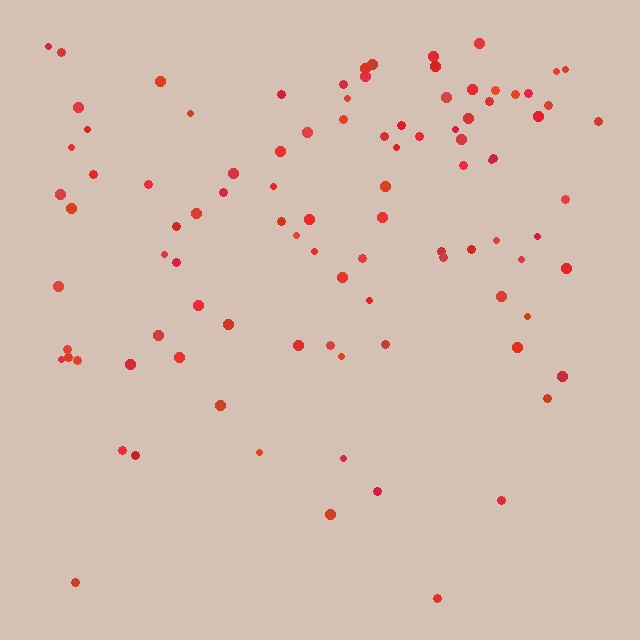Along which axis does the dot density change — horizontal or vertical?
Vertical.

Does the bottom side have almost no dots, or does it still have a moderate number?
Still a moderate number, just noticeably fewer than the top.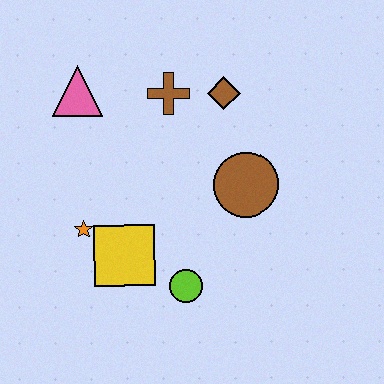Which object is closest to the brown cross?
The brown diamond is closest to the brown cross.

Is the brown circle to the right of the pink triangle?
Yes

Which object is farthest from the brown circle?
The pink triangle is farthest from the brown circle.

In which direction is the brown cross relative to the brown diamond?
The brown cross is to the left of the brown diamond.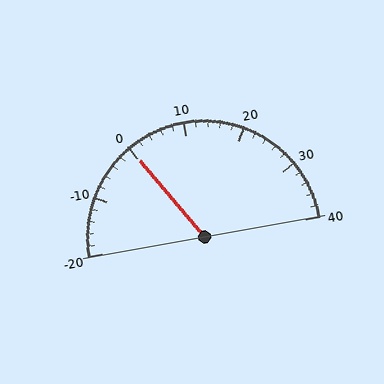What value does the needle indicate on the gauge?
The needle indicates approximately 0.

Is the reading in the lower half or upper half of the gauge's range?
The reading is in the lower half of the range (-20 to 40).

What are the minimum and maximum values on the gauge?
The gauge ranges from -20 to 40.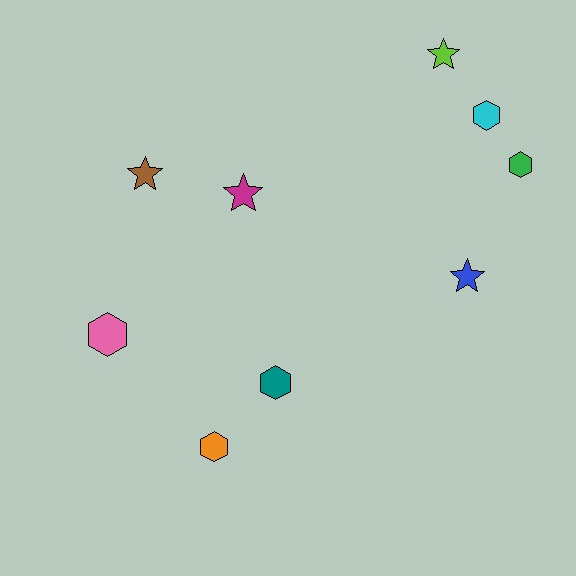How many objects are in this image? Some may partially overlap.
There are 9 objects.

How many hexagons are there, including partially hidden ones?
There are 5 hexagons.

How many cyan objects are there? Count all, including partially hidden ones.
There is 1 cyan object.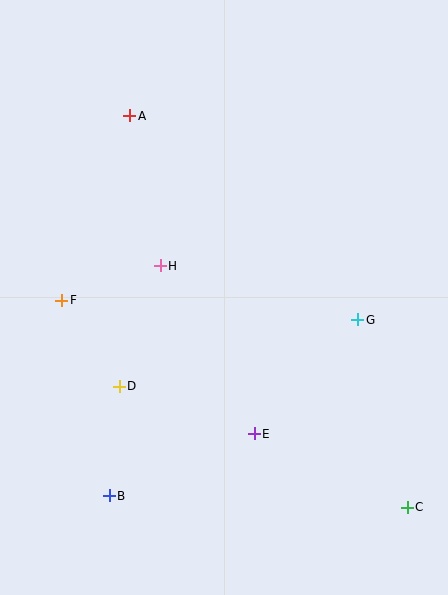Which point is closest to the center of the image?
Point H at (160, 266) is closest to the center.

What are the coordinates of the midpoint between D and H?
The midpoint between D and H is at (140, 326).